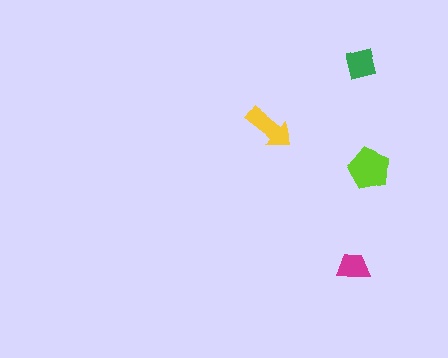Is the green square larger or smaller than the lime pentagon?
Smaller.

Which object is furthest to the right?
The lime pentagon is rightmost.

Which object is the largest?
The lime pentagon.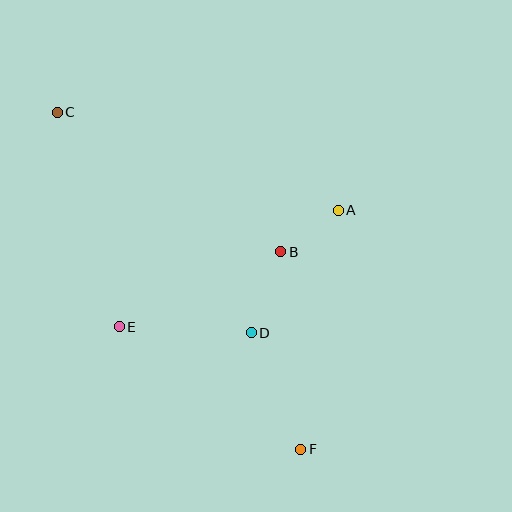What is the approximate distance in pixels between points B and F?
The distance between B and F is approximately 199 pixels.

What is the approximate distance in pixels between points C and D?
The distance between C and D is approximately 294 pixels.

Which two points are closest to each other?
Points A and B are closest to each other.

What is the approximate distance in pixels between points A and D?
The distance between A and D is approximately 150 pixels.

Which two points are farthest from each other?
Points C and F are farthest from each other.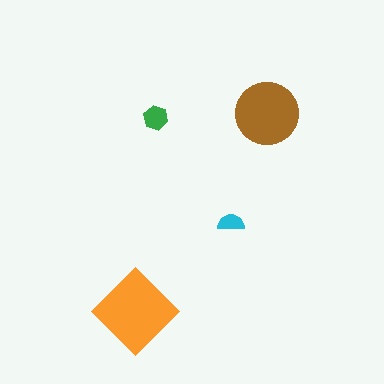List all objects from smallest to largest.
The cyan semicircle, the green hexagon, the brown circle, the orange diamond.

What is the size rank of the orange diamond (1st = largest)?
1st.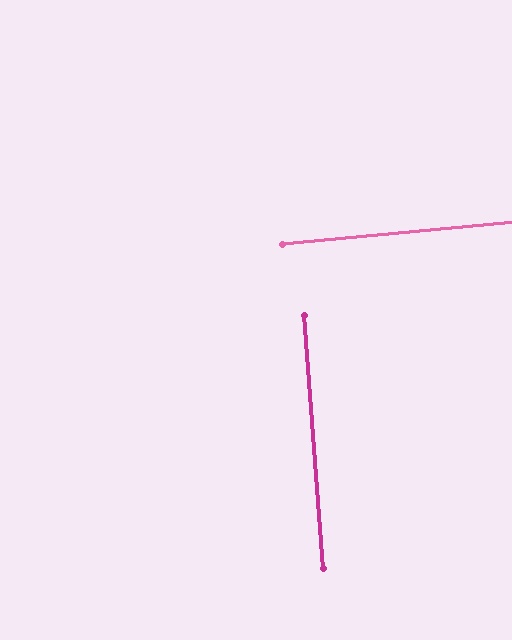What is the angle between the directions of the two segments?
Approximately 89 degrees.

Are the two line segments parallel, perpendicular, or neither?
Perpendicular — they meet at approximately 89°.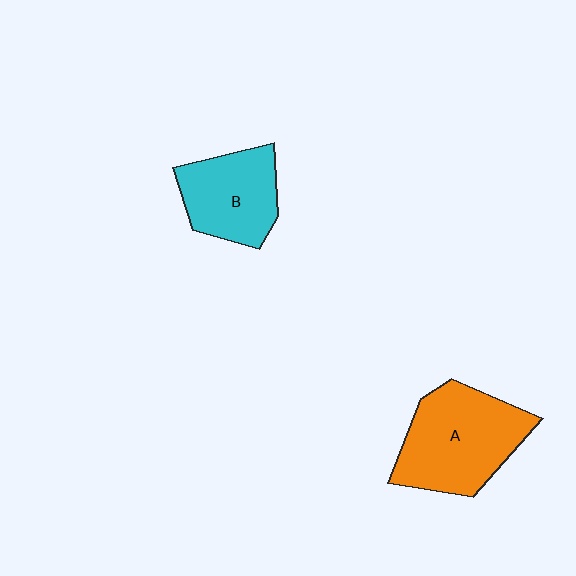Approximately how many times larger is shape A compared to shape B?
Approximately 1.4 times.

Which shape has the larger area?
Shape A (orange).